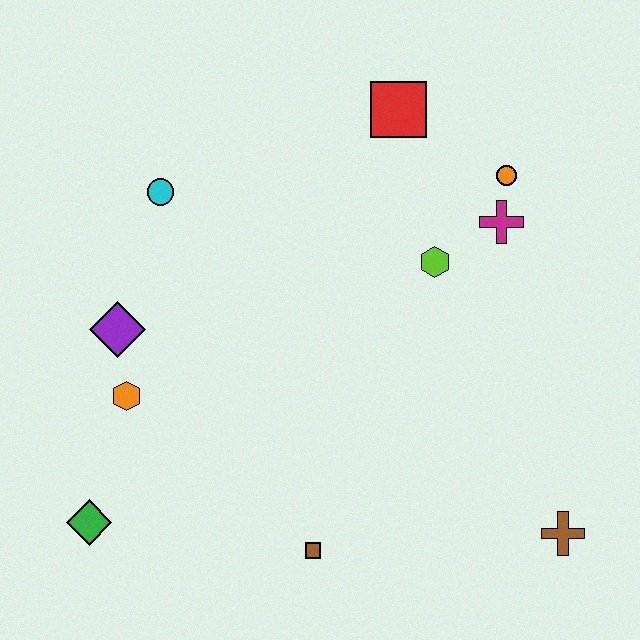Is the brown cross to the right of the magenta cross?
Yes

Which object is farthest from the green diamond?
The orange circle is farthest from the green diamond.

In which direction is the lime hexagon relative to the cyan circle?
The lime hexagon is to the right of the cyan circle.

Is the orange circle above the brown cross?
Yes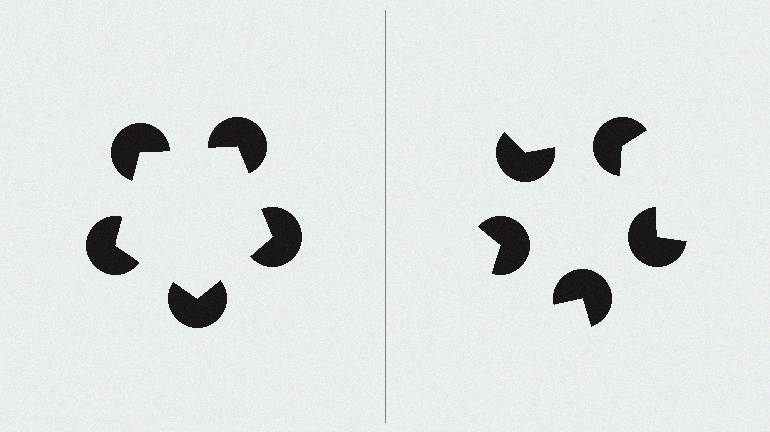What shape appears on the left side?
An illusory pentagon.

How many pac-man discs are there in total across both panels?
10 — 5 on each side.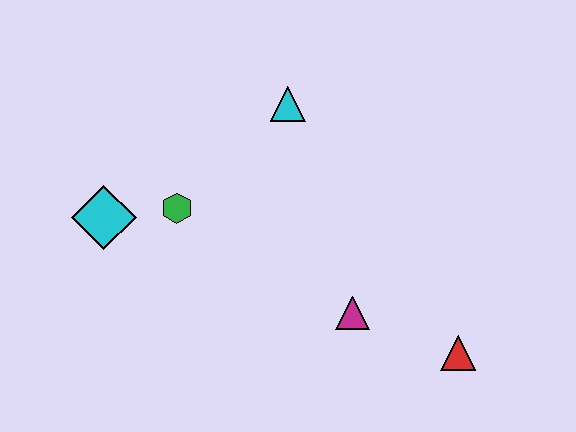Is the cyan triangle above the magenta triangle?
Yes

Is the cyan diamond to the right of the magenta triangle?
No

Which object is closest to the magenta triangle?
The red triangle is closest to the magenta triangle.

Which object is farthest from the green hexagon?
The red triangle is farthest from the green hexagon.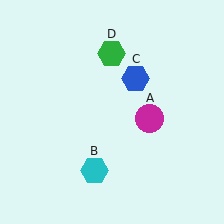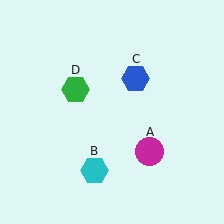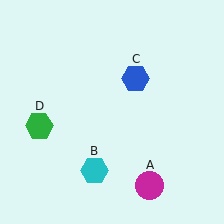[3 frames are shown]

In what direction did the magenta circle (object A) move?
The magenta circle (object A) moved down.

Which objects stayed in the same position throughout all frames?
Cyan hexagon (object B) and blue hexagon (object C) remained stationary.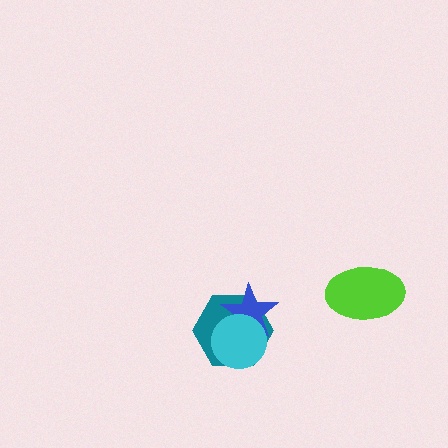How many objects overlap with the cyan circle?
2 objects overlap with the cyan circle.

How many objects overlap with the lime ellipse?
0 objects overlap with the lime ellipse.